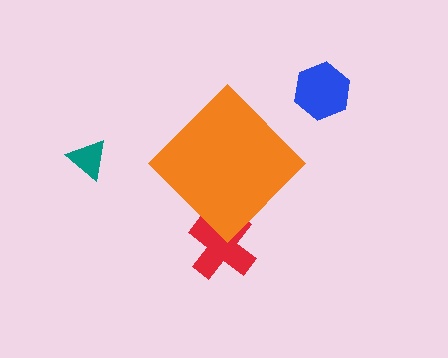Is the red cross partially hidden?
Yes, the red cross is partially hidden behind the orange diamond.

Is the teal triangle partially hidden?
No, the teal triangle is fully visible.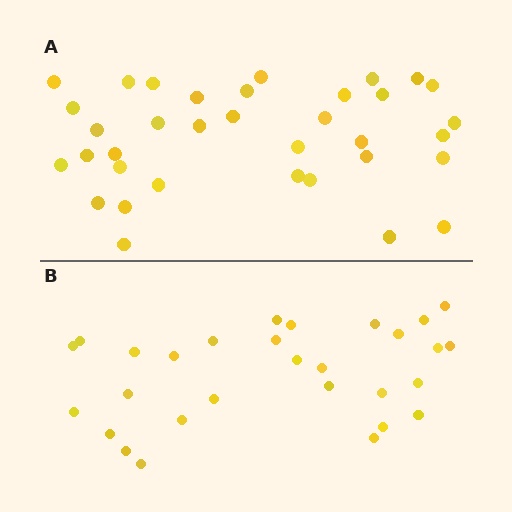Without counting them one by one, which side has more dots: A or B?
Region A (the top region) has more dots.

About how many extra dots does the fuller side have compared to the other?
Region A has about 6 more dots than region B.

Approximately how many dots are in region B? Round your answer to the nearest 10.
About 30 dots. (The exact count is 29, which rounds to 30.)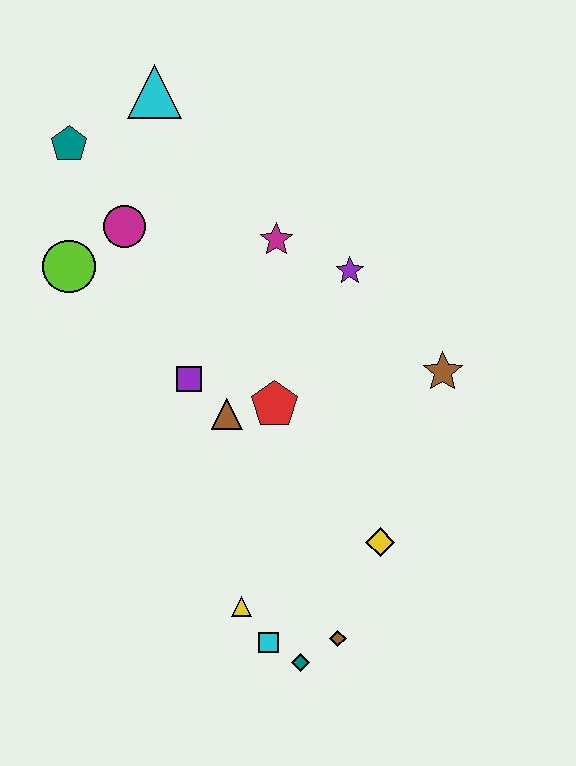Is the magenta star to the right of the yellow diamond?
No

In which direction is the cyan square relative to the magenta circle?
The cyan square is below the magenta circle.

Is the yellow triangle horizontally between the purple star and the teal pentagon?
Yes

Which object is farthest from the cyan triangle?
The teal diamond is farthest from the cyan triangle.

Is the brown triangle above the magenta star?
No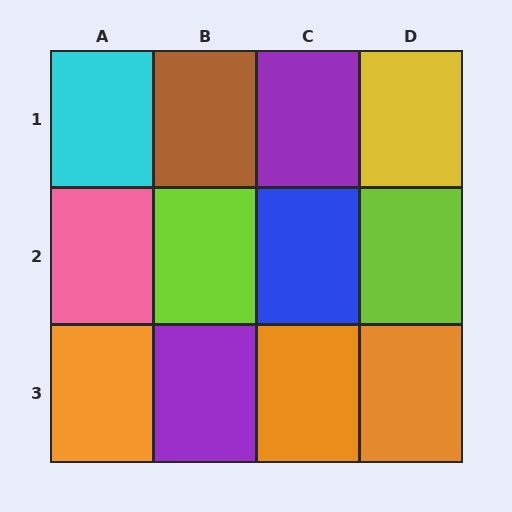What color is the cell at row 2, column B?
Lime.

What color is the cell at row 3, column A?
Orange.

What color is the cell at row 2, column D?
Lime.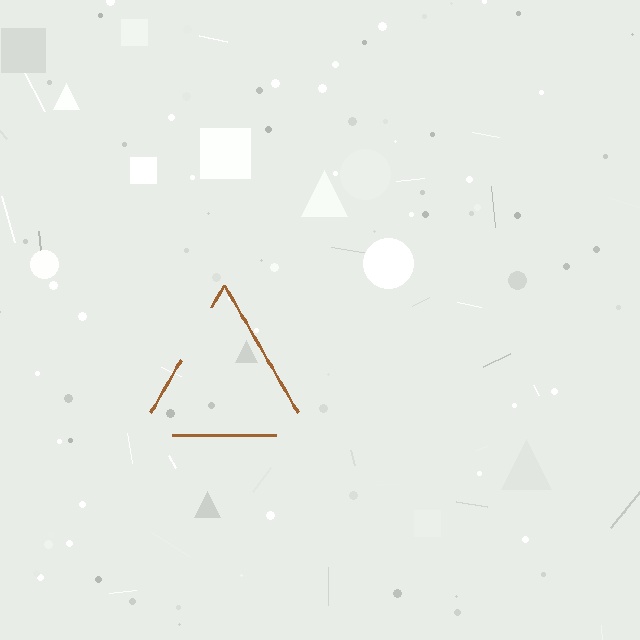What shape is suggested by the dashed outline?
The dashed outline suggests a triangle.